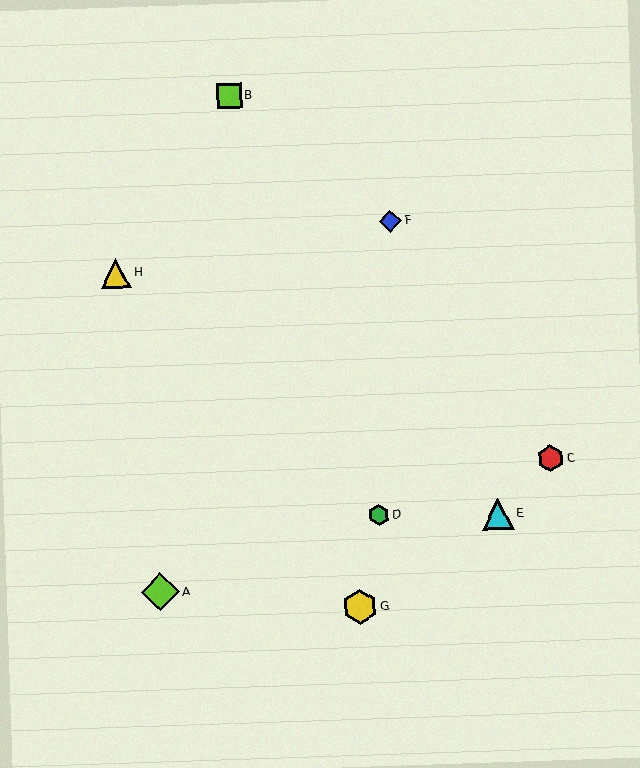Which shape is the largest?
The lime diamond (labeled A) is the largest.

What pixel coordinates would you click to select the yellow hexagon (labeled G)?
Click at (360, 607) to select the yellow hexagon G.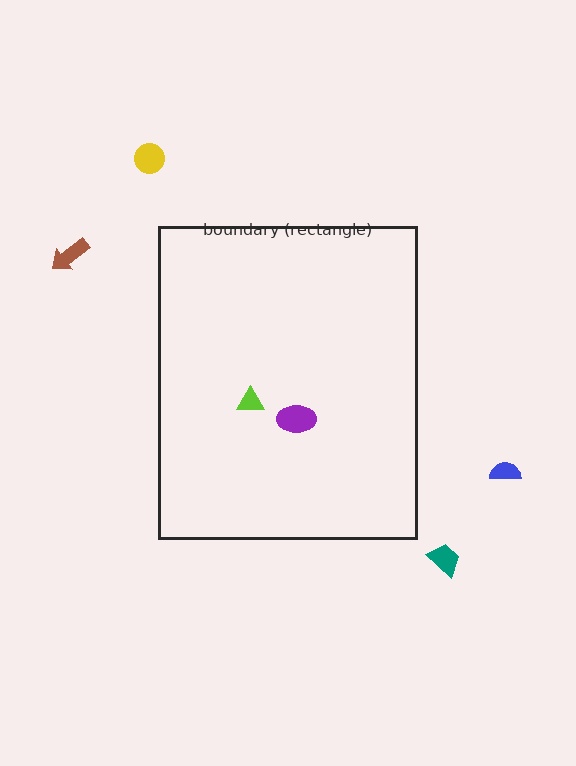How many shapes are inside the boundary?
2 inside, 4 outside.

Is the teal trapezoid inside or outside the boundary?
Outside.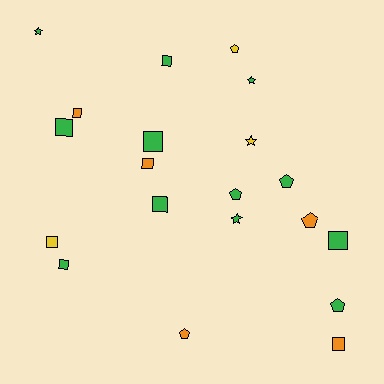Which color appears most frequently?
Green, with 12 objects.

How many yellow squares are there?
There is 1 yellow square.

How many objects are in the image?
There are 20 objects.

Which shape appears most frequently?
Square, with 10 objects.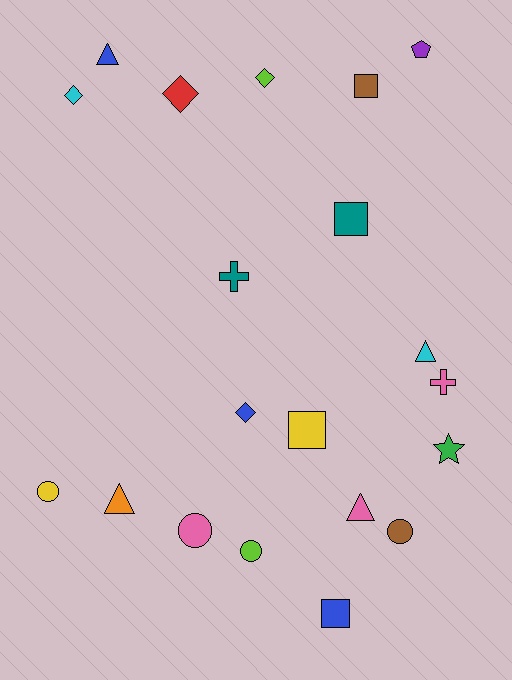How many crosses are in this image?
There are 2 crosses.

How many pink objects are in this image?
There are 3 pink objects.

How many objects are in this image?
There are 20 objects.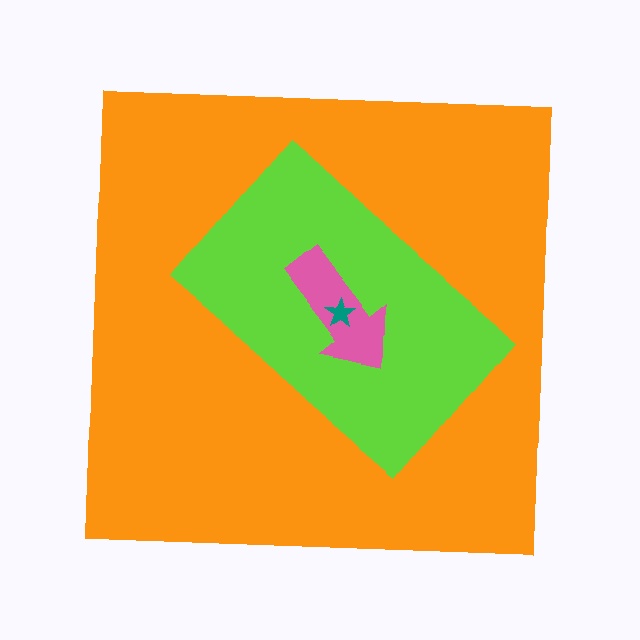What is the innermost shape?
The teal star.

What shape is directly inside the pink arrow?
The teal star.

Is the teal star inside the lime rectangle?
Yes.